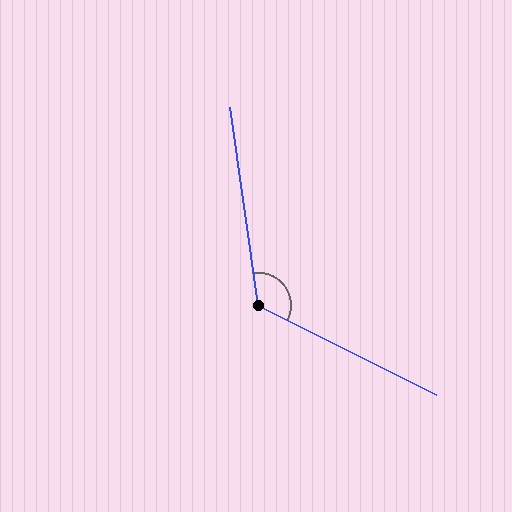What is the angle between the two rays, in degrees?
Approximately 125 degrees.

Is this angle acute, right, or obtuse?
It is obtuse.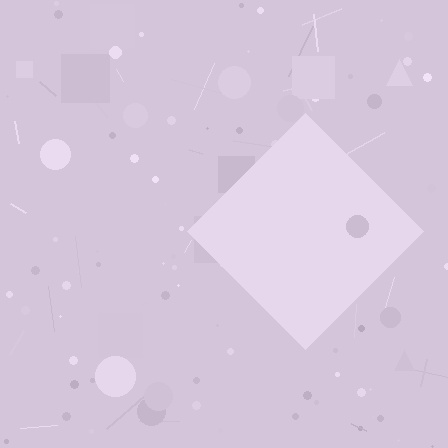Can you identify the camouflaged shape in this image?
The camouflaged shape is a diamond.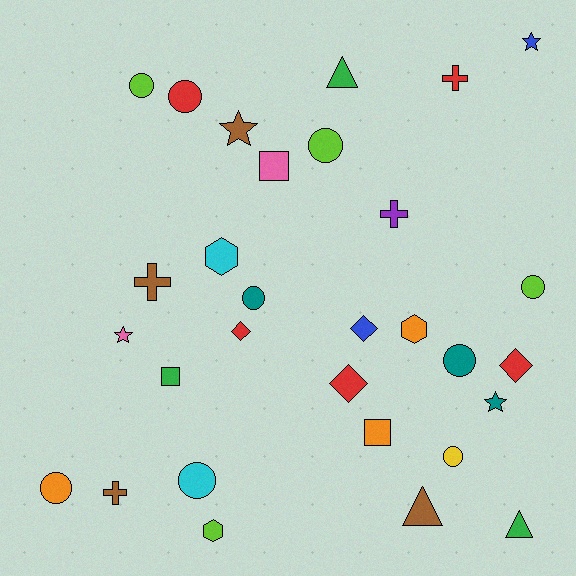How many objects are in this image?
There are 30 objects.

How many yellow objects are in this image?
There is 1 yellow object.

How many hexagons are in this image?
There are 3 hexagons.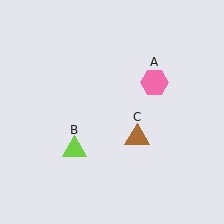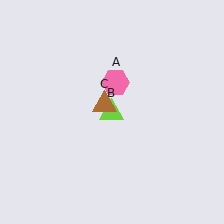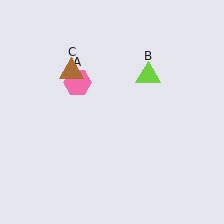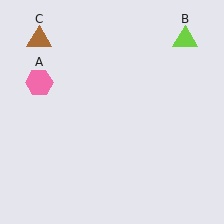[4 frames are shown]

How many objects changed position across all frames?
3 objects changed position: pink hexagon (object A), lime triangle (object B), brown triangle (object C).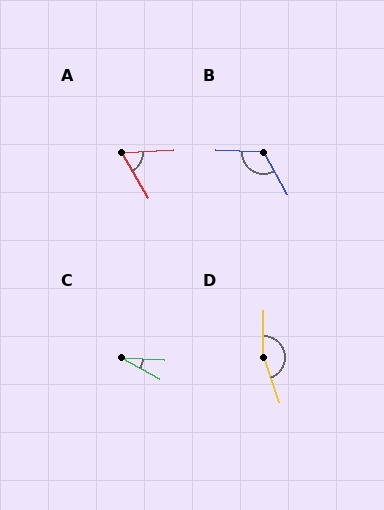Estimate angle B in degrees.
Approximately 122 degrees.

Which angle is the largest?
D, at approximately 160 degrees.